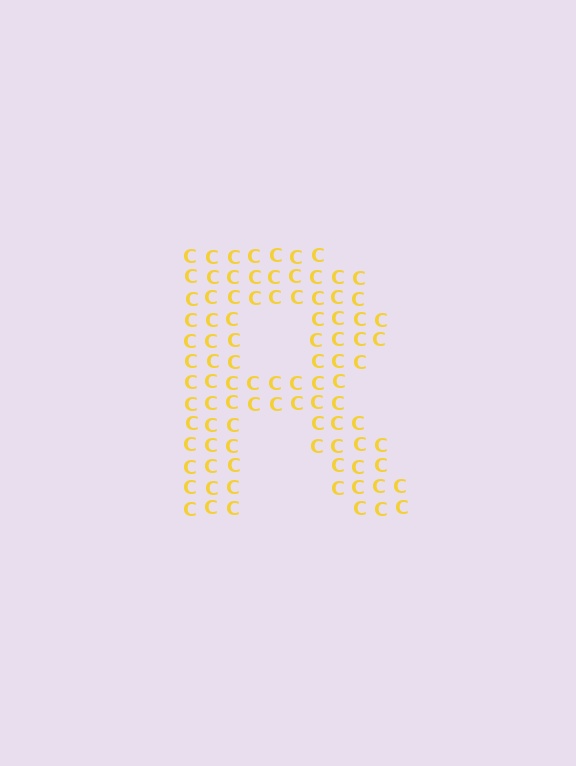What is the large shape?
The large shape is the letter R.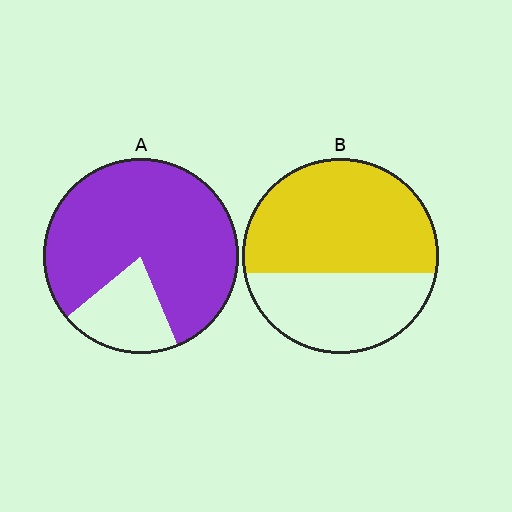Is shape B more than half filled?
Yes.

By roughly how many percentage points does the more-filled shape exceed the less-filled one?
By roughly 20 percentage points (A over B).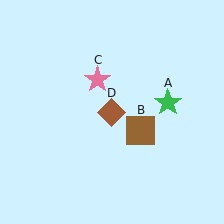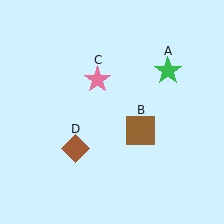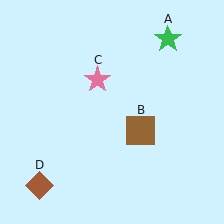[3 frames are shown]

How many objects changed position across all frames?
2 objects changed position: green star (object A), brown diamond (object D).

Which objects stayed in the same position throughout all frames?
Brown square (object B) and pink star (object C) remained stationary.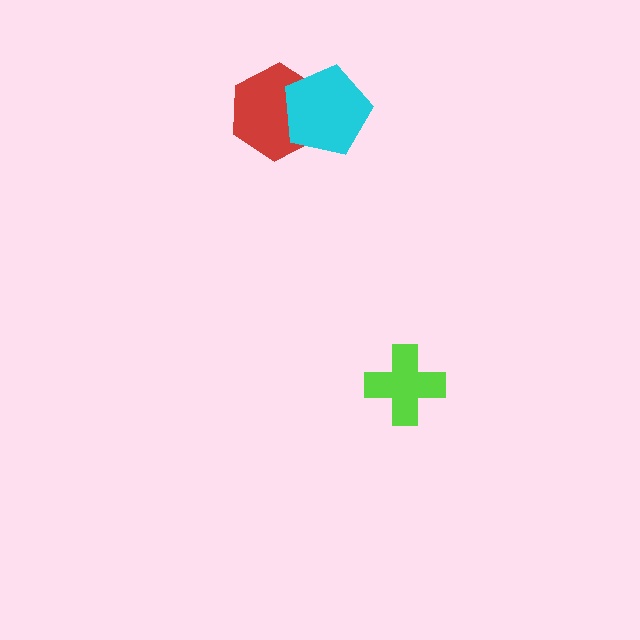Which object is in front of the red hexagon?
The cyan pentagon is in front of the red hexagon.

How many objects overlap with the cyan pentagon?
1 object overlaps with the cyan pentagon.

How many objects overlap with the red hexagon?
1 object overlaps with the red hexagon.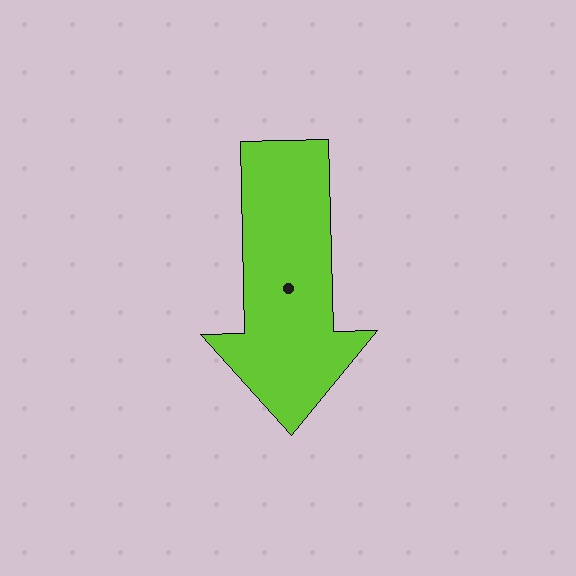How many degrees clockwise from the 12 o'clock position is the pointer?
Approximately 179 degrees.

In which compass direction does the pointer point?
South.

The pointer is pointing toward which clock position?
Roughly 6 o'clock.